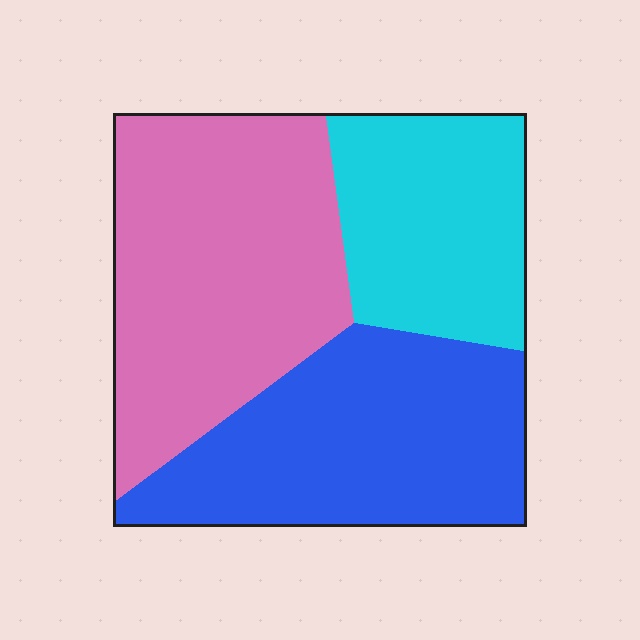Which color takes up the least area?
Cyan, at roughly 25%.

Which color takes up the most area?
Pink, at roughly 40%.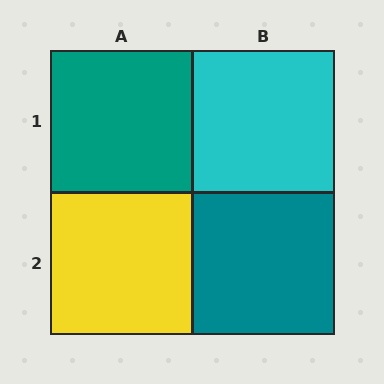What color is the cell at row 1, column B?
Cyan.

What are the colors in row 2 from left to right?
Yellow, teal.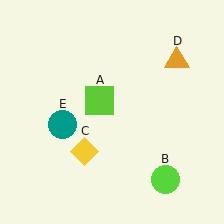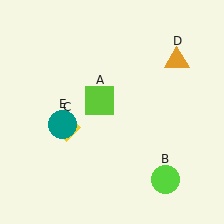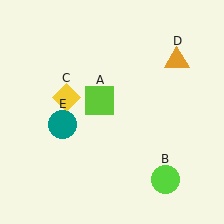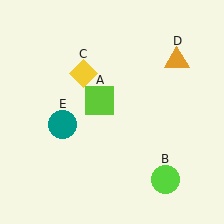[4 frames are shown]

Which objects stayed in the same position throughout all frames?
Lime square (object A) and lime circle (object B) and orange triangle (object D) and teal circle (object E) remained stationary.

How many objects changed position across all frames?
1 object changed position: yellow diamond (object C).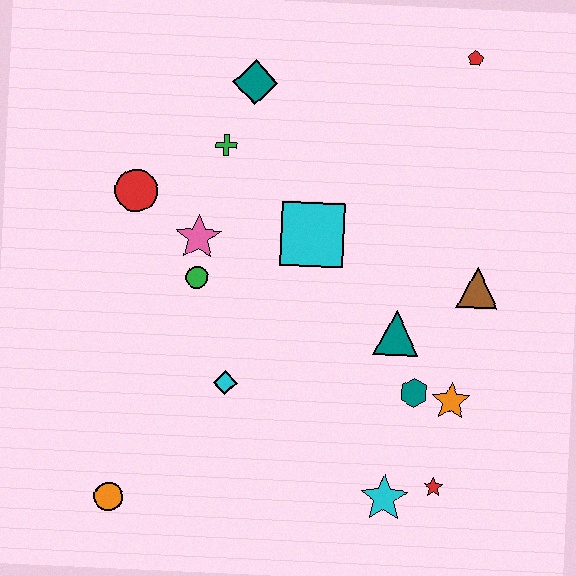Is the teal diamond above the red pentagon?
No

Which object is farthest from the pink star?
The red star is farthest from the pink star.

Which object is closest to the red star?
The cyan star is closest to the red star.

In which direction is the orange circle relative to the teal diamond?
The orange circle is below the teal diamond.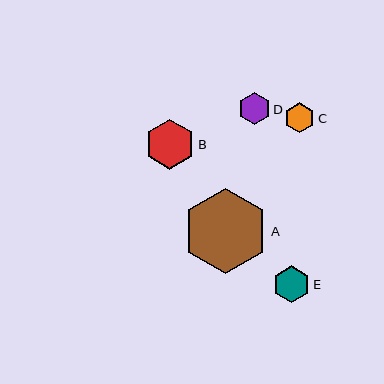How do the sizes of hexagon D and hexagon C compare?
Hexagon D and hexagon C are approximately the same size.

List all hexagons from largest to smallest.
From largest to smallest: A, B, E, D, C.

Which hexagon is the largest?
Hexagon A is the largest with a size of approximately 86 pixels.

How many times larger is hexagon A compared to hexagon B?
Hexagon A is approximately 1.7 times the size of hexagon B.